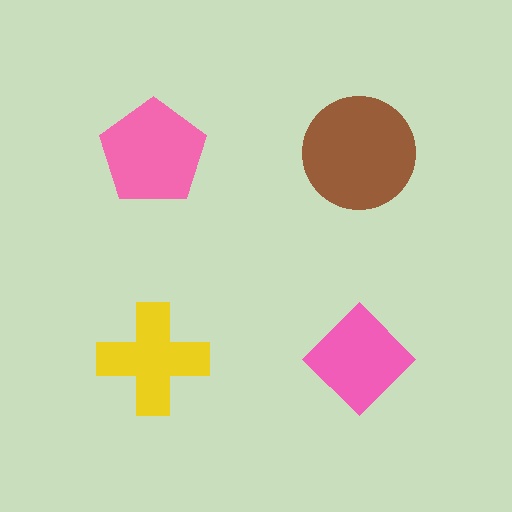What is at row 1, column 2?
A brown circle.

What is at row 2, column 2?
A pink diamond.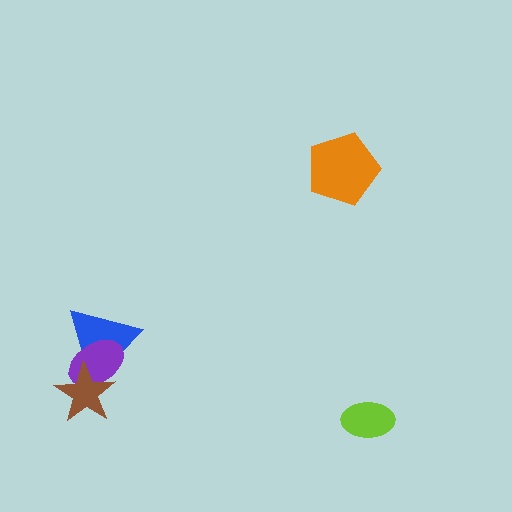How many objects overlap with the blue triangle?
2 objects overlap with the blue triangle.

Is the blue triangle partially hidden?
Yes, it is partially covered by another shape.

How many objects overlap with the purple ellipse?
2 objects overlap with the purple ellipse.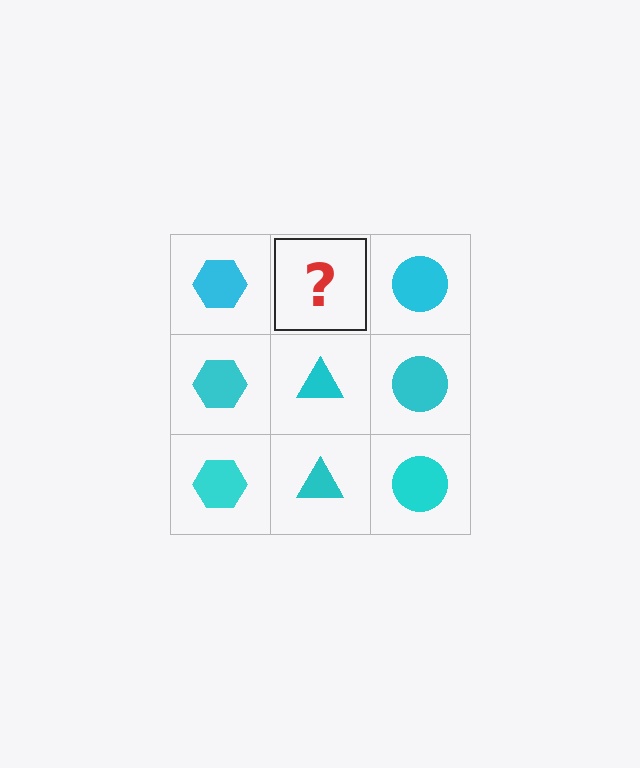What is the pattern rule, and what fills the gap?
The rule is that each column has a consistent shape. The gap should be filled with a cyan triangle.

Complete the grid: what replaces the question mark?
The question mark should be replaced with a cyan triangle.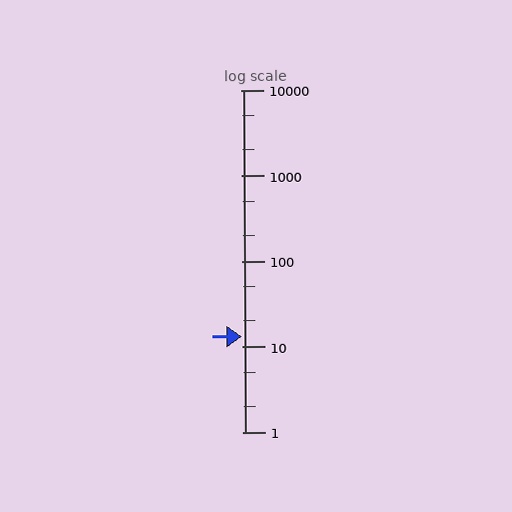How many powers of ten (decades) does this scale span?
The scale spans 4 decades, from 1 to 10000.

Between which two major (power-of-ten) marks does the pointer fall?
The pointer is between 10 and 100.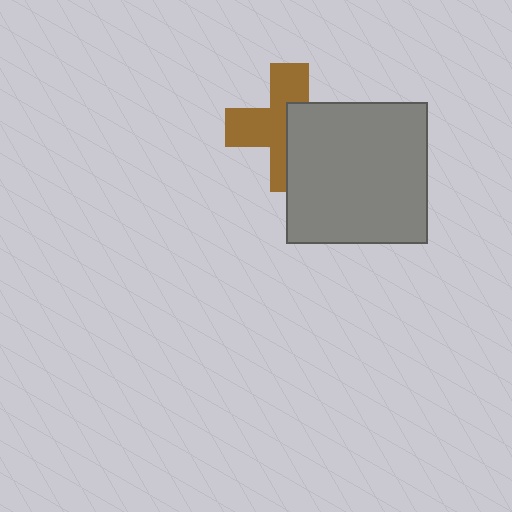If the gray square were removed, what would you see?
You would see the complete brown cross.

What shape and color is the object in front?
The object in front is a gray square.